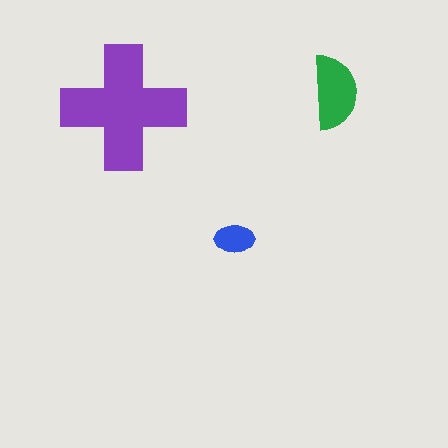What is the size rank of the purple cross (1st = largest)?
1st.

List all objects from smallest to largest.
The blue ellipse, the green semicircle, the purple cross.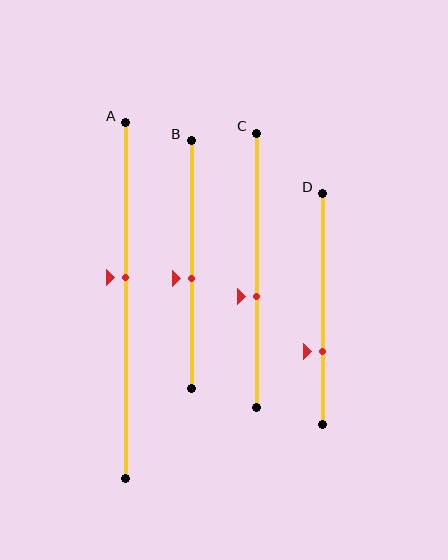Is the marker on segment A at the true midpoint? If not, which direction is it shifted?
No, the marker on segment A is shifted upward by about 6% of the segment length.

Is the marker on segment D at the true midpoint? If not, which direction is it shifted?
No, the marker on segment D is shifted downward by about 18% of the segment length.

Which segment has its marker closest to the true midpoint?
Segment B has its marker closest to the true midpoint.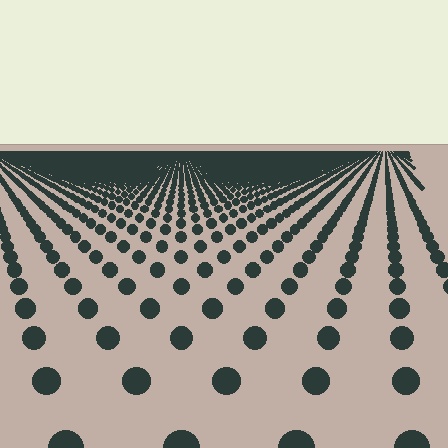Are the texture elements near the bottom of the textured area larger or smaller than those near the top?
Larger. Near the bottom, elements are closer to the viewer and appear at a bigger on-screen size.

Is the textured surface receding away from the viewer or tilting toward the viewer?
The surface is receding away from the viewer. Texture elements get smaller and denser toward the top.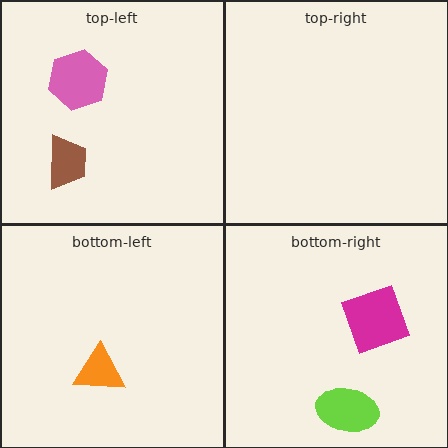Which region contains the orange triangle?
The bottom-left region.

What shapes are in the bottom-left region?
The orange triangle.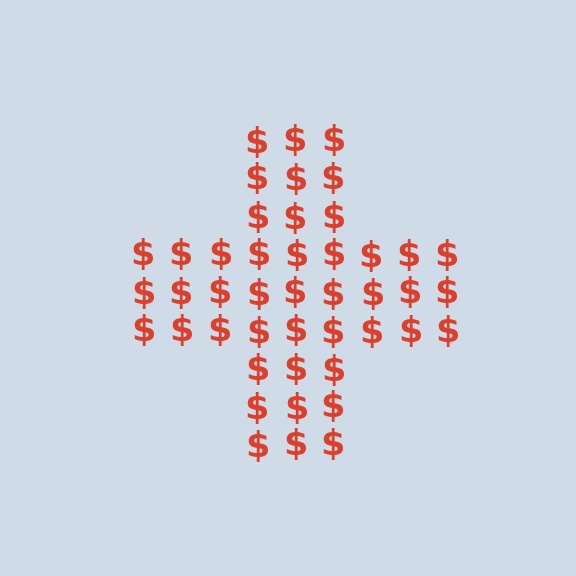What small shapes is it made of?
It is made of small dollar signs.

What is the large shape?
The large shape is a cross.